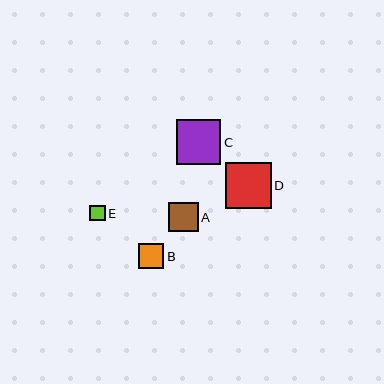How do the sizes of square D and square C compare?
Square D and square C are approximately the same size.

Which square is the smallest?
Square E is the smallest with a size of approximately 15 pixels.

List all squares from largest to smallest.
From largest to smallest: D, C, A, B, E.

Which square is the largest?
Square D is the largest with a size of approximately 46 pixels.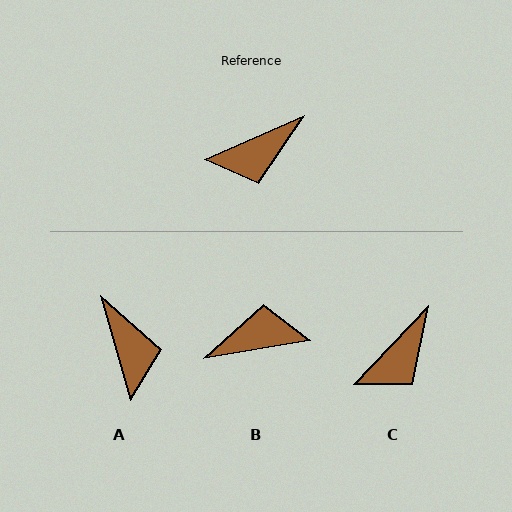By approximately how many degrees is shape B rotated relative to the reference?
Approximately 166 degrees counter-clockwise.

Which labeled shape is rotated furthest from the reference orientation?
B, about 166 degrees away.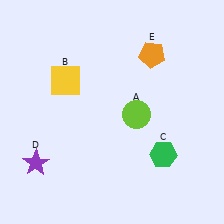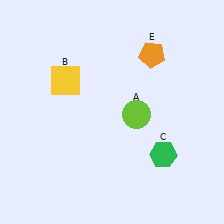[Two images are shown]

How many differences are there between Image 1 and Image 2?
There is 1 difference between the two images.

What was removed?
The purple star (D) was removed in Image 2.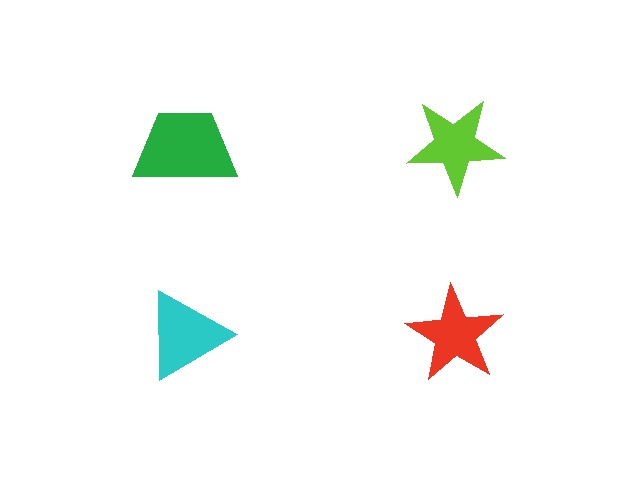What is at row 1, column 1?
A green trapezoid.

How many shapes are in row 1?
2 shapes.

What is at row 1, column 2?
A lime star.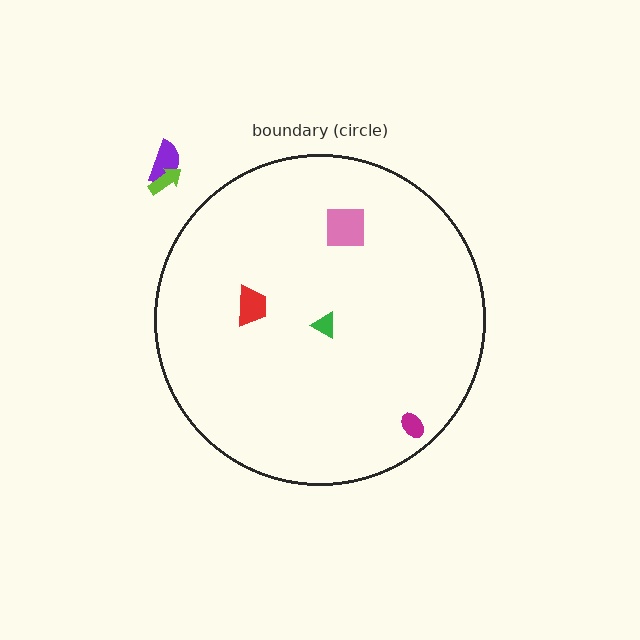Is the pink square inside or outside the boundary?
Inside.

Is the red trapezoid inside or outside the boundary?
Inside.